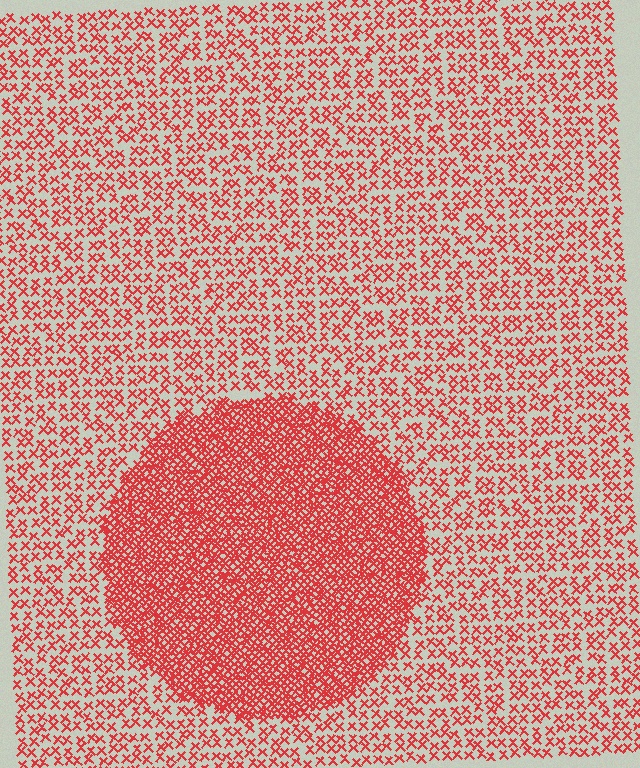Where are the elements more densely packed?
The elements are more densely packed inside the circle boundary.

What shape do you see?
I see a circle.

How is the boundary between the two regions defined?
The boundary is defined by a change in element density (approximately 2.7x ratio). All elements are the same color, size, and shape.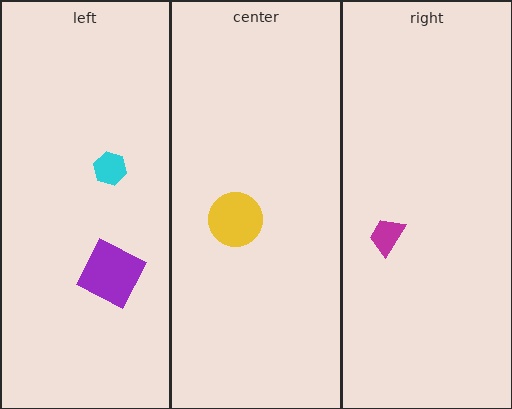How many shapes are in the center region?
1.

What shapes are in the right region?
The magenta trapezoid.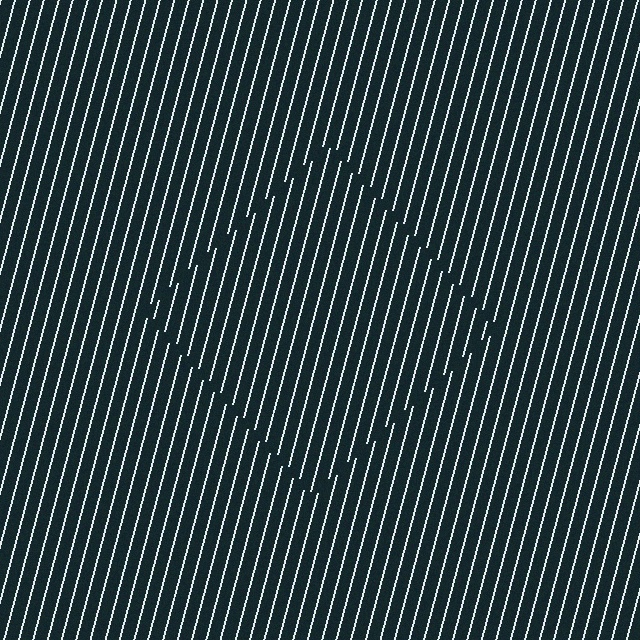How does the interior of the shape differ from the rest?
The interior of the shape contains the same grating, shifted by half a period — the contour is defined by the phase discontinuity where line-ends from the inner and outer gratings abut.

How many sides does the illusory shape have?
4 sides — the line-ends trace a square.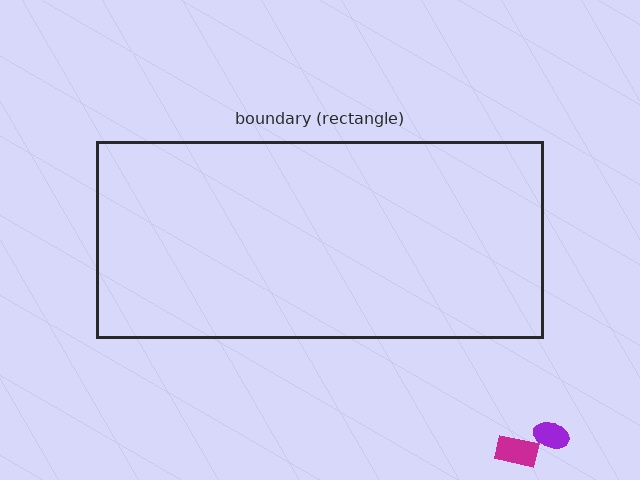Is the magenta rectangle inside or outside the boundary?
Outside.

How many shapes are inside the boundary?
0 inside, 2 outside.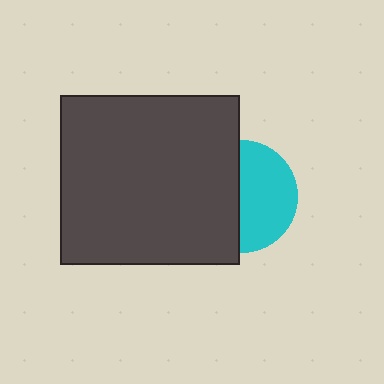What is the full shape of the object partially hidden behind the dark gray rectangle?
The partially hidden object is a cyan circle.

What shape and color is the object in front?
The object in front is a dark gray rectangle.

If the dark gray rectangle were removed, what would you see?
You would see the complete cyan circle.